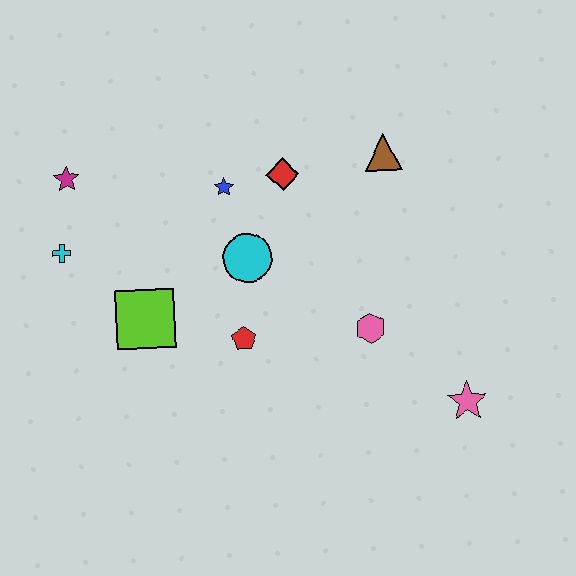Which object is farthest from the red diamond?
The pink star is farthest from the red diamond.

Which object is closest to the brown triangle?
The red diamond is closest to the brown triangle.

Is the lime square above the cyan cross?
No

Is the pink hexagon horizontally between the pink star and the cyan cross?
Yes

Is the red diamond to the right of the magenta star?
Yes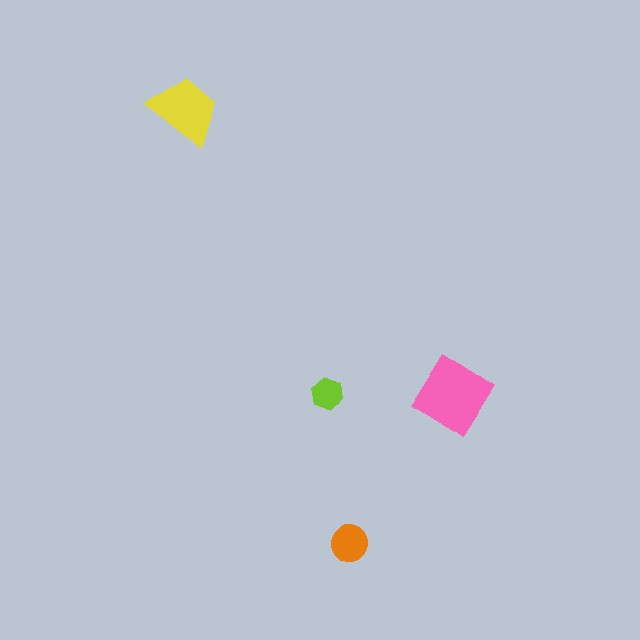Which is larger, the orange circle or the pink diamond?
The pink diamond.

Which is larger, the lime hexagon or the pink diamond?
The pink diamond.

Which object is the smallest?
The lime hexagon.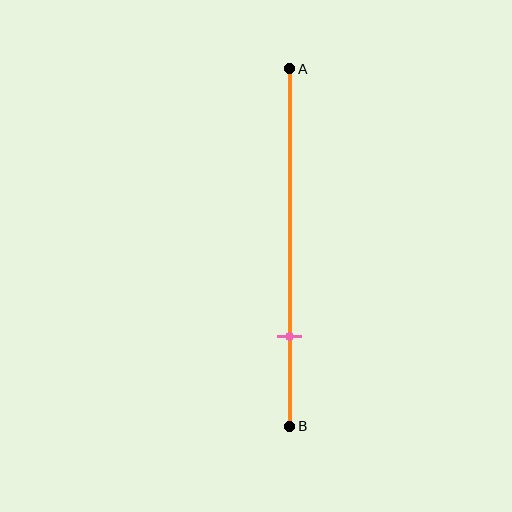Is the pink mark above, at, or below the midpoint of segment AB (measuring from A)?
The pink mark is below the midpoint of segment AB.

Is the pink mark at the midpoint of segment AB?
No, the mark is at about 75% from A, not at the 50% midpoint.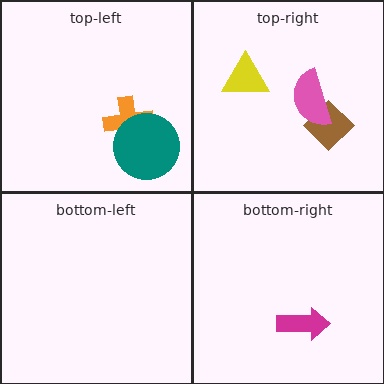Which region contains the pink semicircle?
The top-right region.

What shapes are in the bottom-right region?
The magenta arrow.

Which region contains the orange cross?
The top-left region.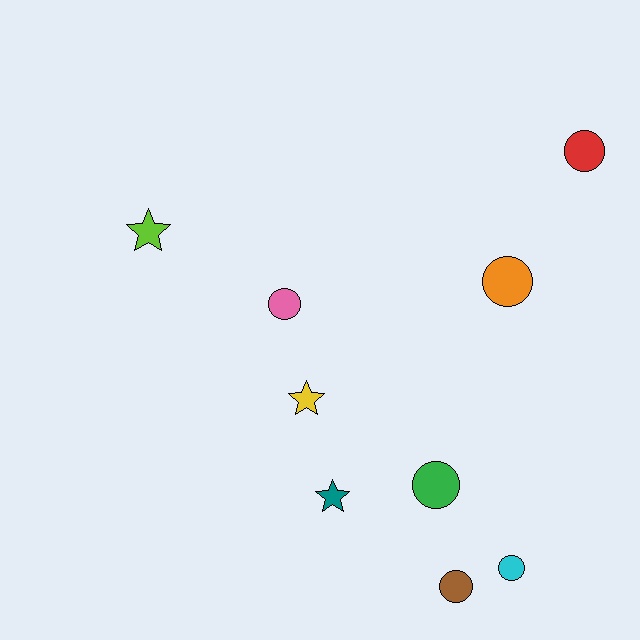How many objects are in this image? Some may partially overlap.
There are 9 objects.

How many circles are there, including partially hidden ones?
There are 6 circles.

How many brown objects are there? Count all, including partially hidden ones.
There is 1 brown object.